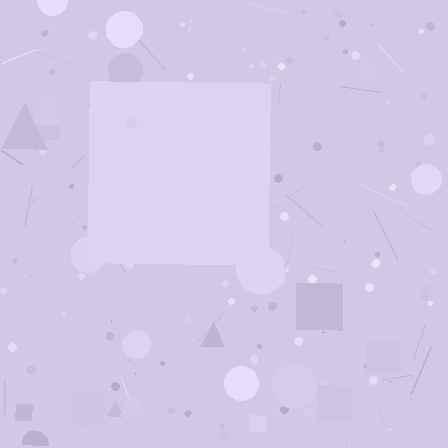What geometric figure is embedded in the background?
A square is embedded in the background.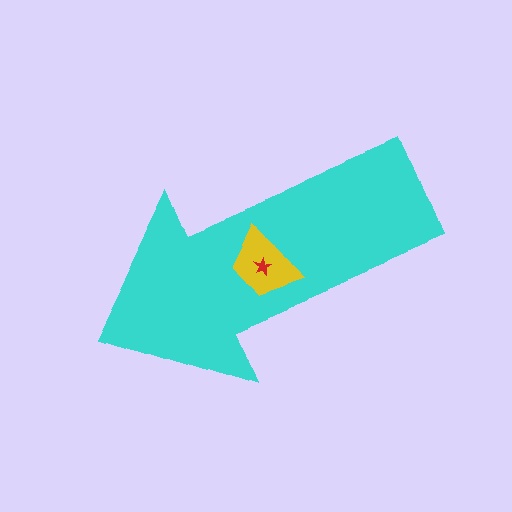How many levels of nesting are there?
3.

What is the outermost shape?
The cyan arrow.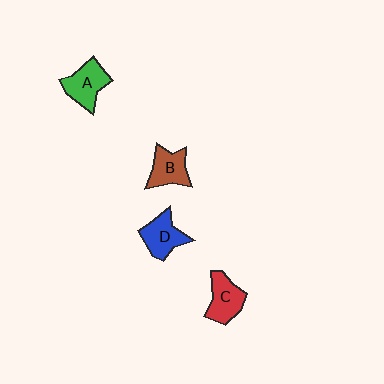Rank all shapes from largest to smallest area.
From largest to smallest: A (green), C (red), D (blue), B (brown).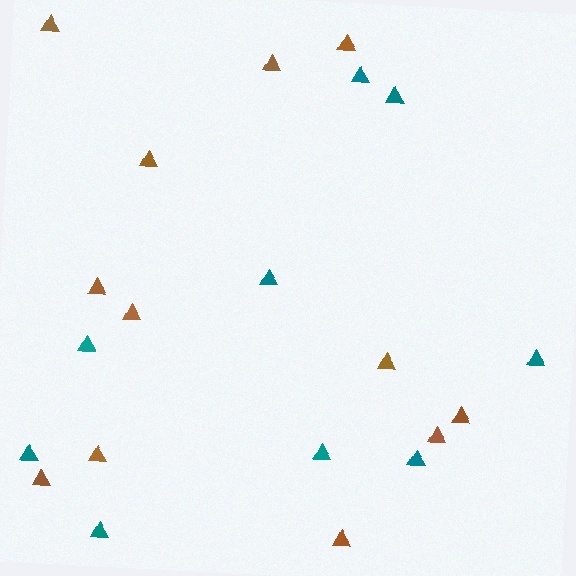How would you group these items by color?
There are 2 groups: one group of brown triangles (12) and one group of teal triangles (9).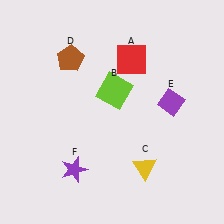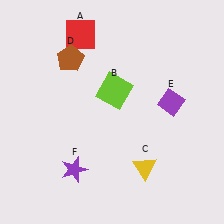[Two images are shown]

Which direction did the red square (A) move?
The red square (A) moved left.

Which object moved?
The red square (A) moved left.